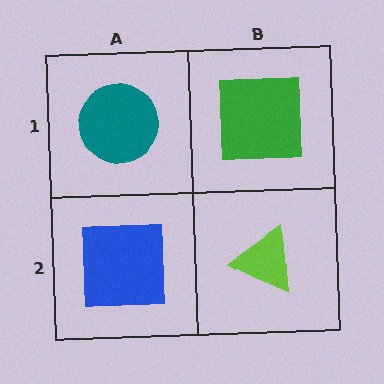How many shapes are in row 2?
2 shapes.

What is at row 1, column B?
A green square.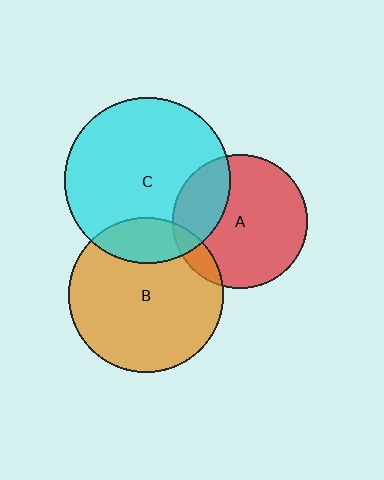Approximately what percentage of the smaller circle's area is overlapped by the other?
Approximately 10%.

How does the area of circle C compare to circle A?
Approximately 1.5 times.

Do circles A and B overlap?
Yes.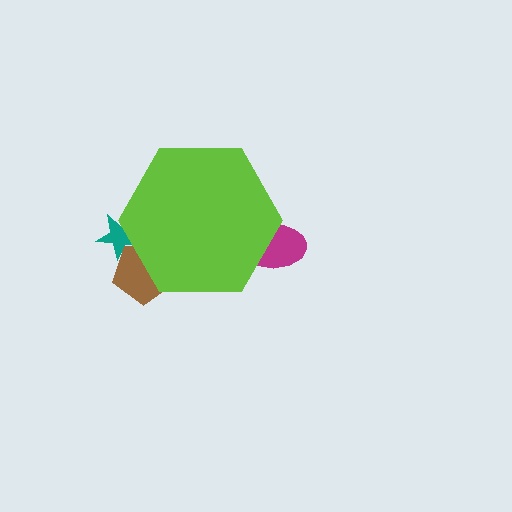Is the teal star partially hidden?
Yes, the teal star is partially hidden behind the lime hexagon.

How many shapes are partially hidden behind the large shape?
3 shapes are partially hidden.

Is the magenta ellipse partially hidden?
Yes, the magenta ellipse is partially hidden behind the lime hexagon.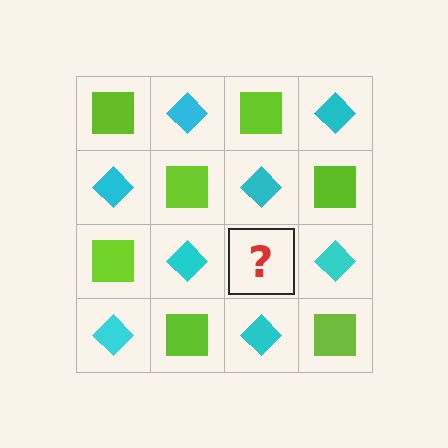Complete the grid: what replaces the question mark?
The question mark should be replaced with a lime square.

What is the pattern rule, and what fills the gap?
The rule is that it alternates lime square and cyan diamond in a checkerboard pattern. The gap should be filled with a lime square.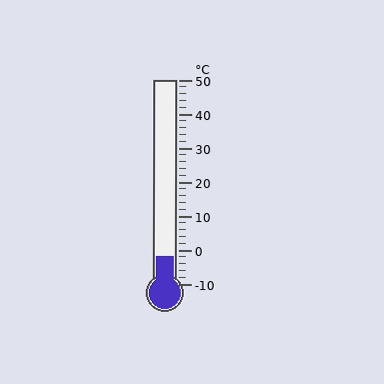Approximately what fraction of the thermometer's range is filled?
The thermometer is filled to approximately 15% of its range.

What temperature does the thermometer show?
The thermometer shows approximately -2°C.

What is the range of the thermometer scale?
The thermometer scale ranges from -10°C to 50°C.